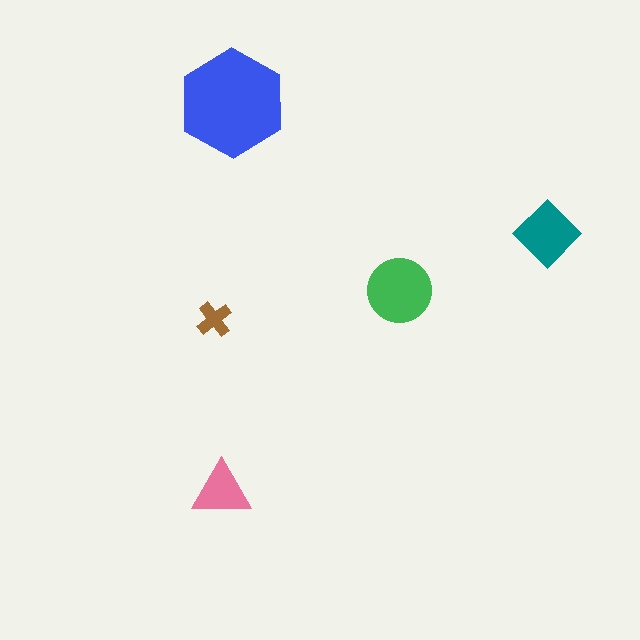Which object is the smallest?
The brown cross.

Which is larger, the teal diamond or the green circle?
The green circle.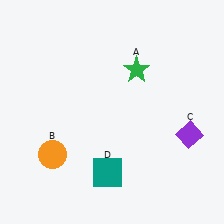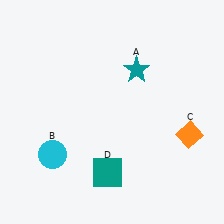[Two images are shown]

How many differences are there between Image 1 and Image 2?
There are 3 differences between the two images.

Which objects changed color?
A changed from green to teal. B changed from orange to cyan. C changed from purple to orange.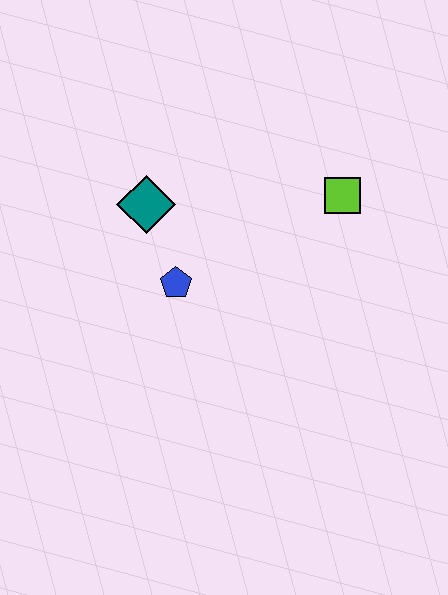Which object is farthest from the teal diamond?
The lime square is farthest from the teal diamond.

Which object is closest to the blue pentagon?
The teal diamond is closest to the blue pentagon.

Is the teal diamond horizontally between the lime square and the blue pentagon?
No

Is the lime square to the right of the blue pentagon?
Yes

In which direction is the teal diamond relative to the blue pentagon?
The teal diamond is above the blue pentagon.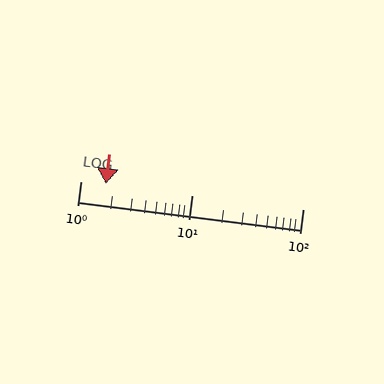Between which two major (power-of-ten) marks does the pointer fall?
The pointer is between 1 and 10.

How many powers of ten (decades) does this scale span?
The scale spans 2 decades, from 1 to 100.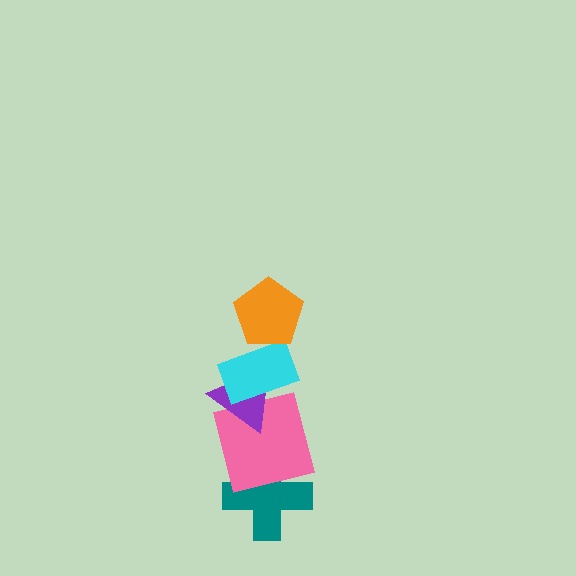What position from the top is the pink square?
The pink square is 4th from the top.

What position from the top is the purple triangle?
The purple triangle is 3rd from the top.